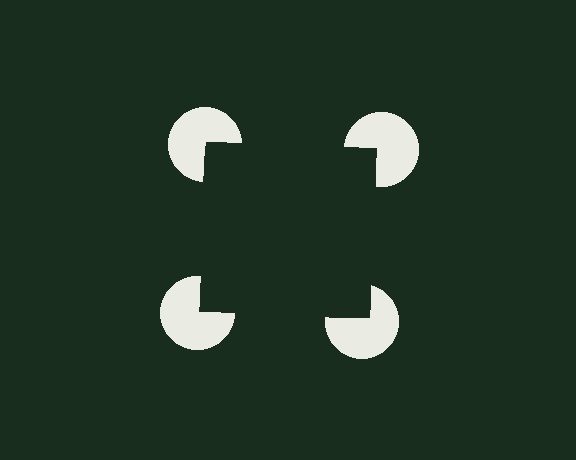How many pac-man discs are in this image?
There are 4 — one at each vertex of the illusory square.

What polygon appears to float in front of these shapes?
An illusory square — its edges are inferred from the aligned wedge cuts in the pac-man discs, not physically drawn.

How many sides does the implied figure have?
4 sides.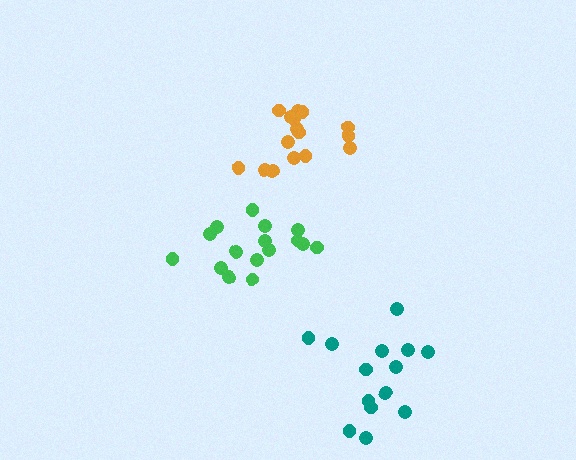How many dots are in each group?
Group 1: 16 dots, Group 2: 16 dots, Group 3: 14 dots (46 total).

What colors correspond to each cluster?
The clusters are colored: orange, green, teal.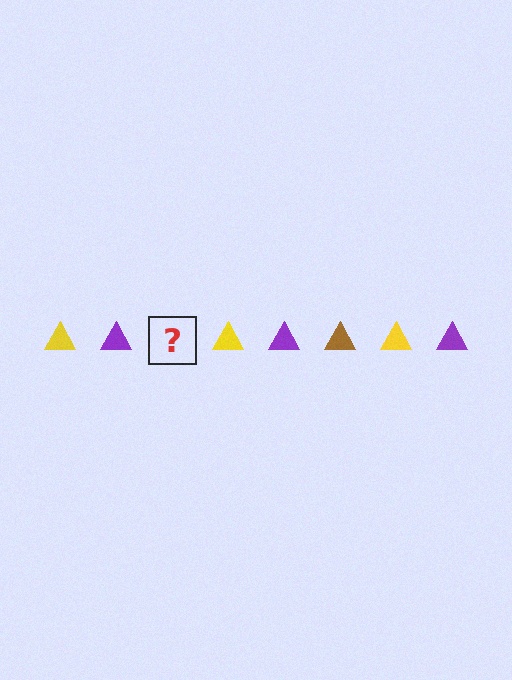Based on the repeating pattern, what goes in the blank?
The blank should be a brown triangle.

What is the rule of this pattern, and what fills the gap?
The rule is that the pattern cycles through yellow, purple, brown triangles. The gap should be filled with a brown triangle.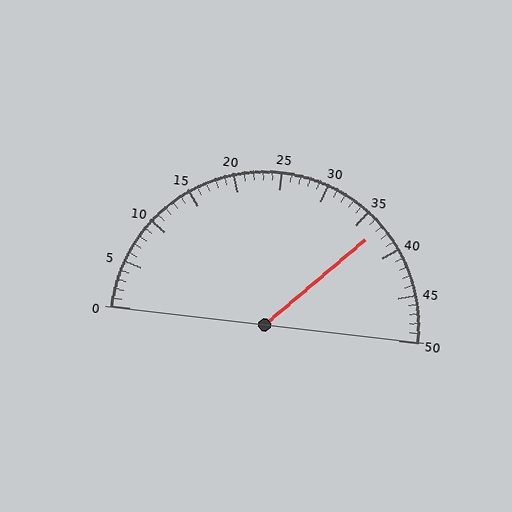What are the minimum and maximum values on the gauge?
The gauge ranges from 0 to 50.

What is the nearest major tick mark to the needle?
The nearest major tick mark is 35.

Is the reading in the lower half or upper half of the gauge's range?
The reading is in the upper half of the range (0 to 50).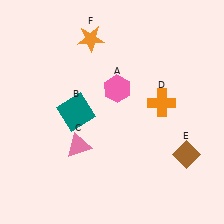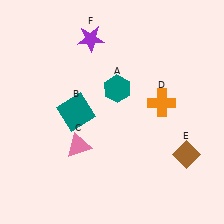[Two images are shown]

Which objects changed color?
A changed from pink to teal. F changed from orange to purple.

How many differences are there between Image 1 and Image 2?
There are 2 differences between the two images.